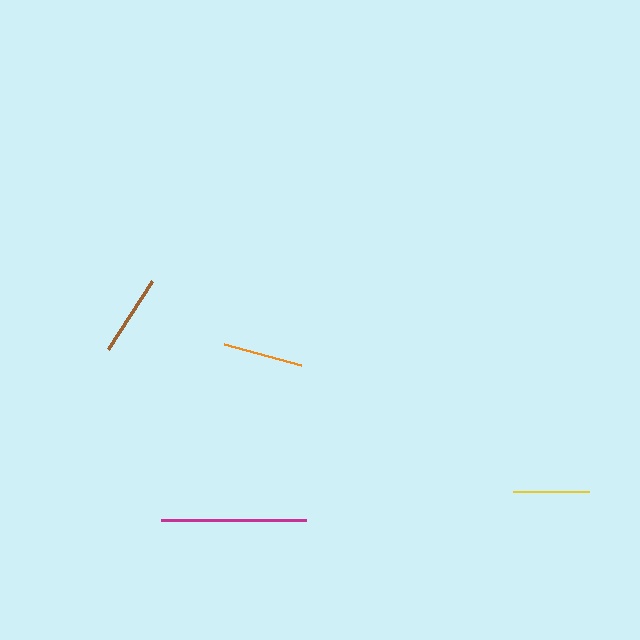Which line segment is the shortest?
The yellow line is the shortest at approximately 76 pixels.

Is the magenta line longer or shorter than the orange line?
The magenta line is longer than the orange line.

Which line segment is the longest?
The magenta line is the longest at approximately 144 pixels.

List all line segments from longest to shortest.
From longest to shortest: magenta, brown, orange, yellow.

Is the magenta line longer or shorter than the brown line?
The magenta line is longer than the brown line.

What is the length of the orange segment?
The orange segment is approximately 80 pixels long.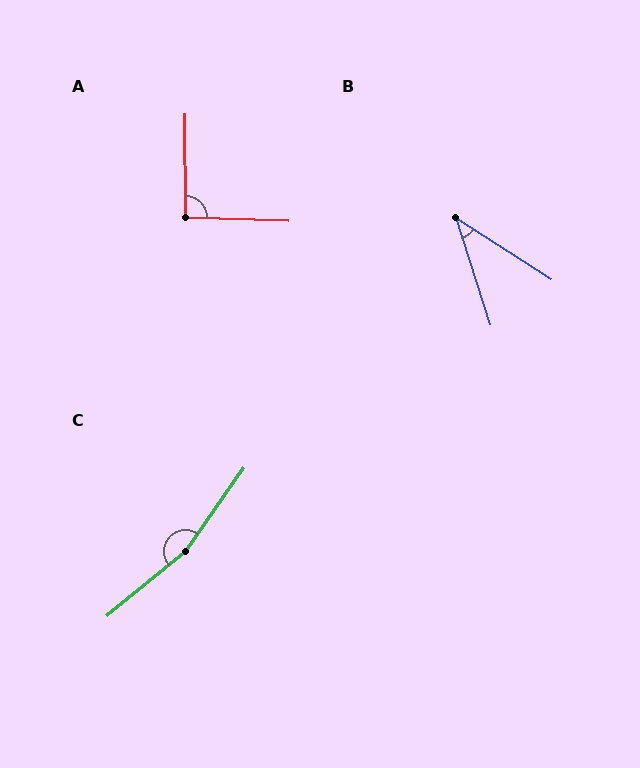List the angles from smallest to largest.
B (39°), A (93°), C (165°).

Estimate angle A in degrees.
Approximately 93 degrees.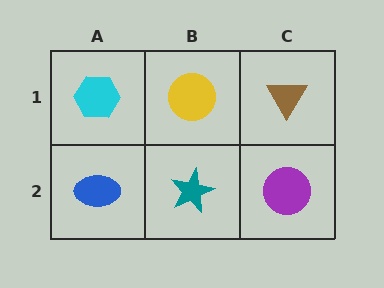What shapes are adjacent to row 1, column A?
A blue ellipse (row 2, column A), a yellow circle (row 1, column B).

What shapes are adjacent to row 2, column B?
A yellow circle (row 1, column B), a blue ellipse (row 2, column A), a purple circle (row 2, column C).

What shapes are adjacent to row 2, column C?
A brown triangle (row 1, column C), a teal star (row 2, column B).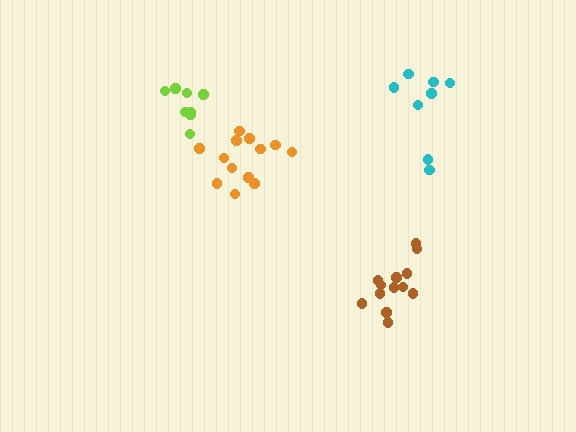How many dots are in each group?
Group 1: 8 dots, Group 2: 13 dots, Group 3: 13 dots, Group 4: 8 dots (42 total).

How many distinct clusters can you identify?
There are 4 distinct clusters.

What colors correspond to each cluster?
The clusters are colored: lime, orange, brown, cyan.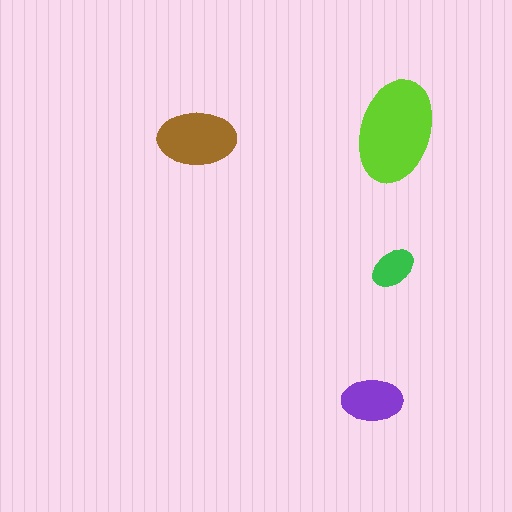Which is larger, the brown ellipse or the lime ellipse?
The lime one.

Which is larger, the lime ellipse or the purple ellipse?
The lime one.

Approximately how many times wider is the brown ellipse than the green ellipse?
About 1.5 times wider.